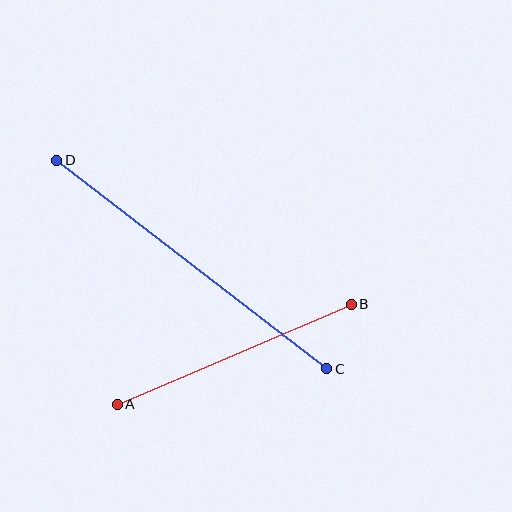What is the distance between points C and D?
The distance is approximately 341 pixels.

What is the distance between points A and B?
The distance is approximately 254 pixels.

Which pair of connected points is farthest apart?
Points C and D are farthest apart.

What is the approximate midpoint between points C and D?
The midpoint is at approximately (192, 264) pixels.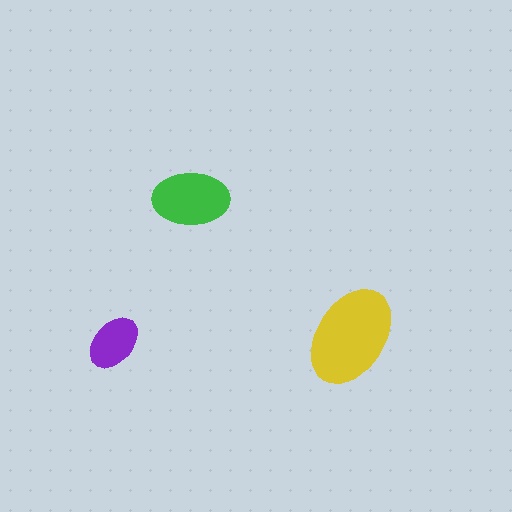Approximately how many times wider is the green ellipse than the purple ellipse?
About 1.5 times wider.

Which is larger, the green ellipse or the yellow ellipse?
The yellow one.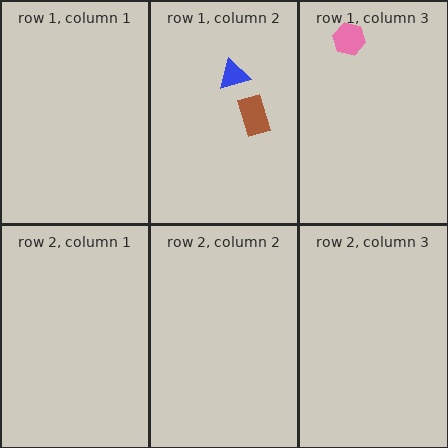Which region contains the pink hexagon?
The row 1, column 3 region.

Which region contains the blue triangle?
The row 1, column 2 region.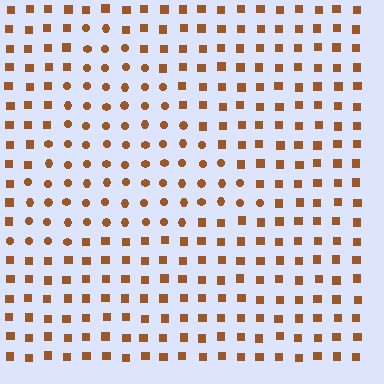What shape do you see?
I see a triangle.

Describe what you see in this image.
The image is filled with small brown elements arranged in a uniform grid. A triangle-shaped region contains circles, while the surrounding area contains squares. The boundary is defined purely by the change in element shape.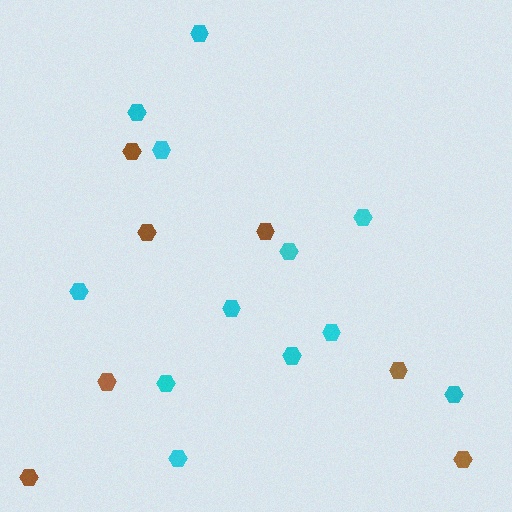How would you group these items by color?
There are 2 groups: one group of brown hexagons (7) and one group of cyan hexagons (12).